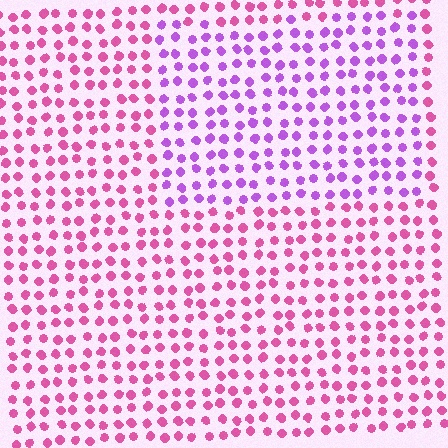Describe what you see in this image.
The image is filled with small pink elements in a uniform arrangement. A rectangle-shaped region is visible where the elements are tinted to a slightly different hue, forming a subtle color boundary.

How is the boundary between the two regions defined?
The boundary is defined purely by a slight shift in hue (about 40 degrees). Spacing, size, and orientation are identical on both sides.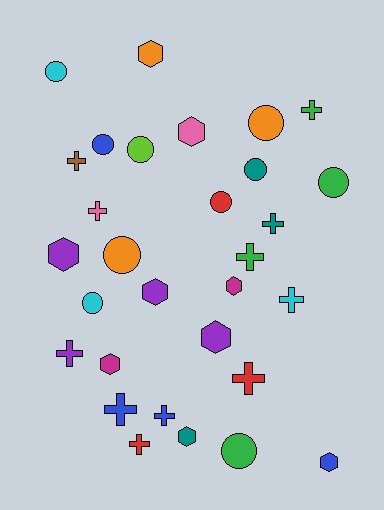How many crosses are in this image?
There are 11 crosses.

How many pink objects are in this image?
There are 2 pink objects.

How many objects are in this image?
There are 30 objects.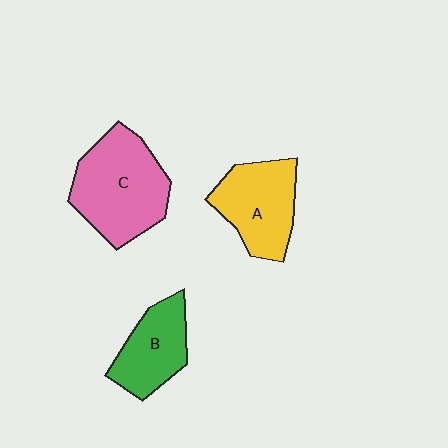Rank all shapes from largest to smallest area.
From largest to smallest: C (pink), A (yellow), B (green).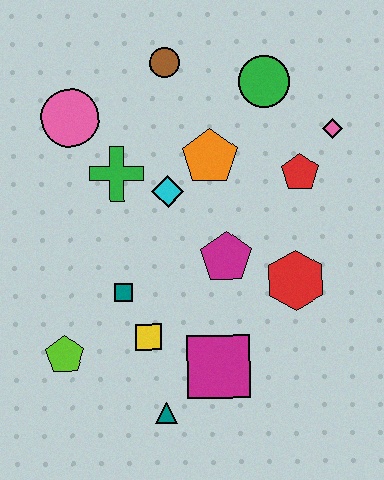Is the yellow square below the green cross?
Yes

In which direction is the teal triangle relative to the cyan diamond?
The teal triangle is below the cyan diamond.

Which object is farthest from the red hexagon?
The pink circle is farthest from the red hexagon.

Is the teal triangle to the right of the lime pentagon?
Yes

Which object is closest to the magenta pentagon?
The red hexagon is closest to the magenta pentagon.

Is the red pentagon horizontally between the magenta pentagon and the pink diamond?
Yes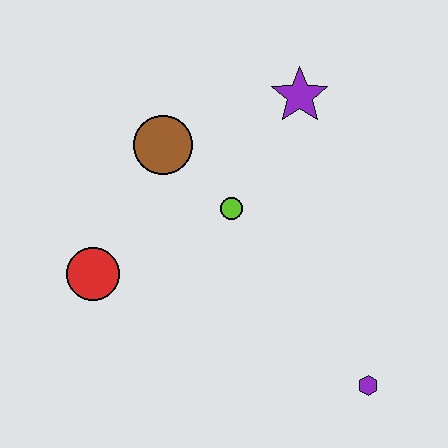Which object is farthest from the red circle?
The purple hexagon is farthest from the red circle.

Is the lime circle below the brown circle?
Yes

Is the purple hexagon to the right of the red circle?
Yes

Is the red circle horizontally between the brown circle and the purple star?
No